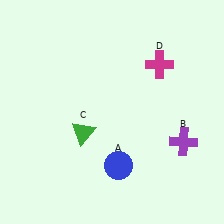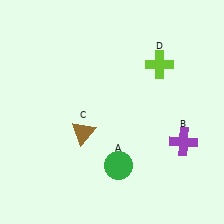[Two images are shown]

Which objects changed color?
A changed from blue to green. C changed from green to brown. D changed from magenta to lime.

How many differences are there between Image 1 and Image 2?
There are 3 differences between the two images.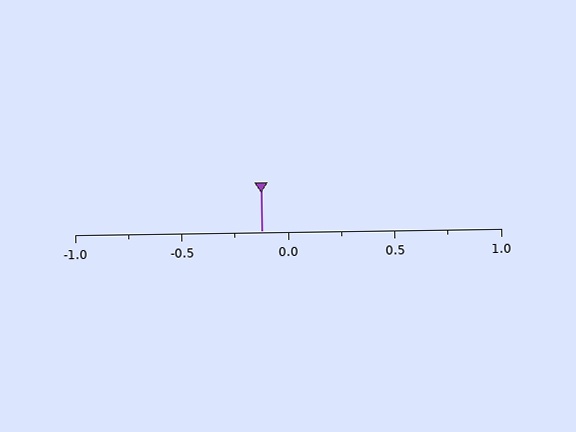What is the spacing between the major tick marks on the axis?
The major ticks are spaced 0.5 apart.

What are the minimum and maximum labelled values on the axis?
The axis runs from -1.0 to 1.0.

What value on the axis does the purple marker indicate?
The marker indicates approximately -0.12.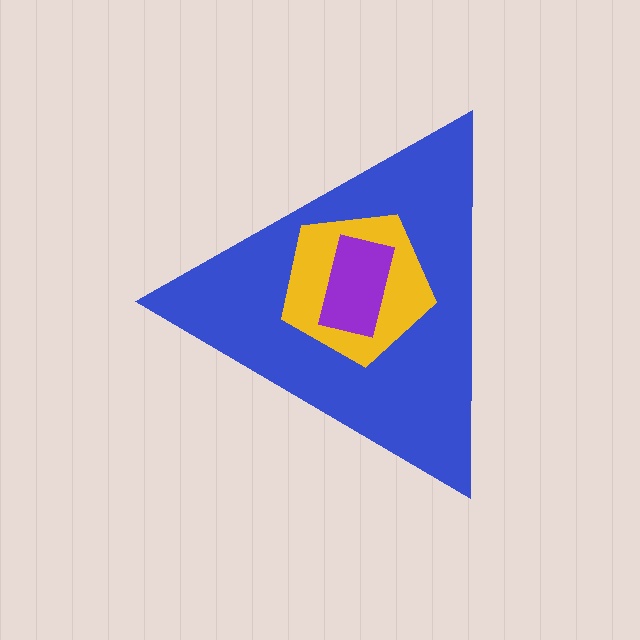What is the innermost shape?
The purple rectangle.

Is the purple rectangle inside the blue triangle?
Yes.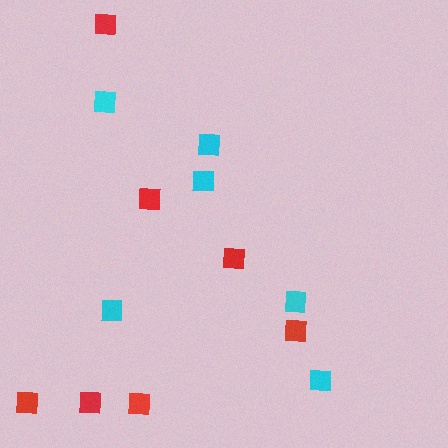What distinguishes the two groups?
There are 2 groups: one group of red squares (7) and one group of cyan squares (6).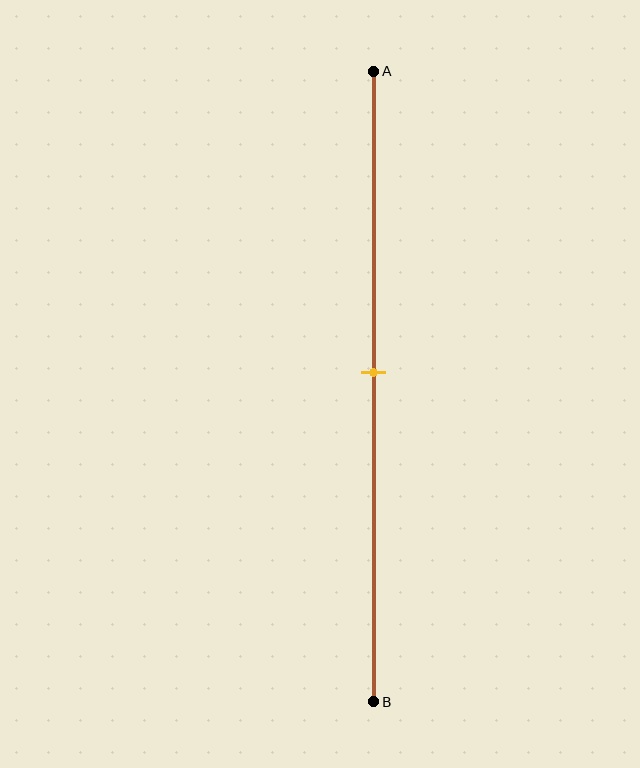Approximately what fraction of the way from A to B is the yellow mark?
The yellow mark is approximately 50% of the way from A to B.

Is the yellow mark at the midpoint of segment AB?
Yes, the mark is approximately at the midpoint.